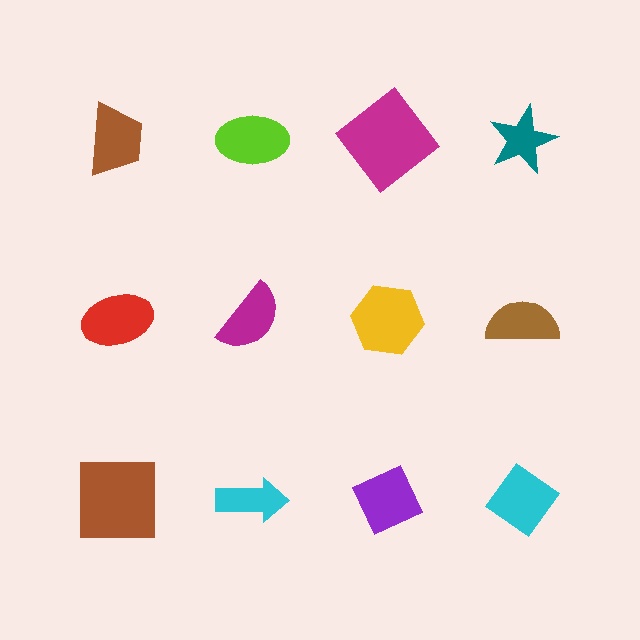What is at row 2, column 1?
A red ellipse.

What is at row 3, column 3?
A purple diamond.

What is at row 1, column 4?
A teal star.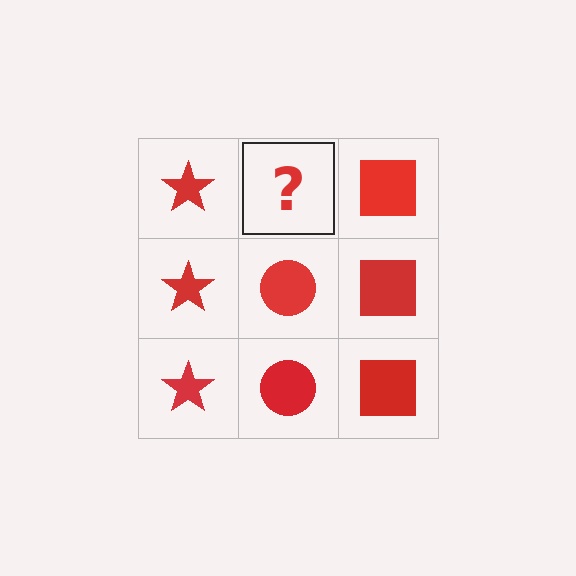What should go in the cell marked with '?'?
The missing cell should contain a red circle.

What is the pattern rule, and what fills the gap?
The rule is that each column has a consistent shape. The gap should be filled with a red circle.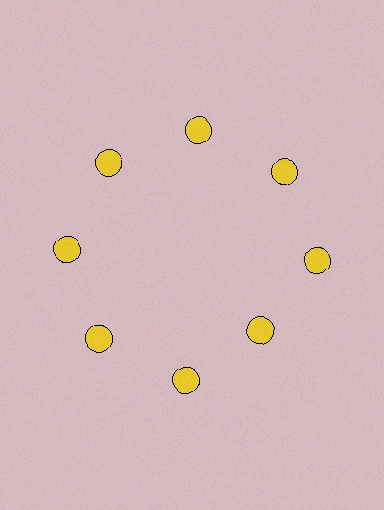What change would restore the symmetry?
The symmetry would be restored by moving it outward, back onto the ring so that all 8 circles sit at equal angles and equal distance from the center.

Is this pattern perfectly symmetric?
No. The 8 yellow circles are arranged in a ring, but one element near the 4 o'clock position is pulled inward toward the center, breaking the 8-fold rotational symmetry.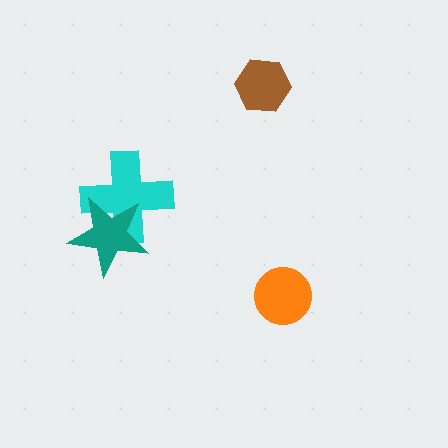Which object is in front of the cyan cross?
The teal star is in front of the cyan cross.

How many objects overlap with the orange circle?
0 objects overlap with the orange circle.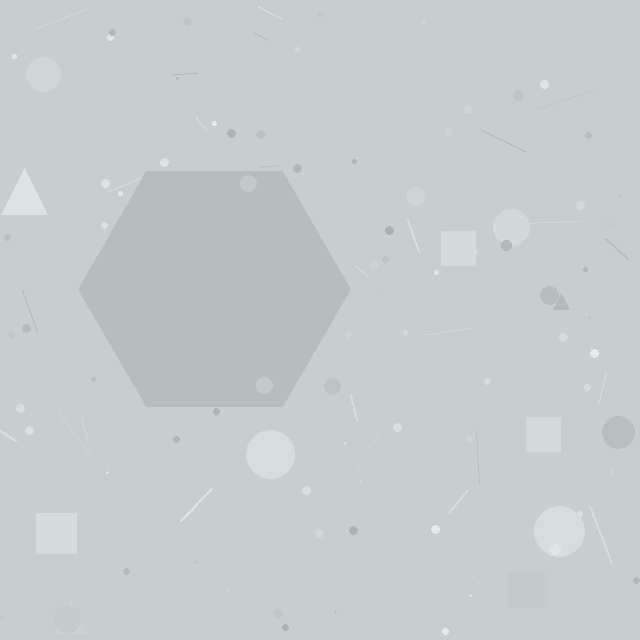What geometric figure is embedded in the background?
A hexagon is embedded in the background.